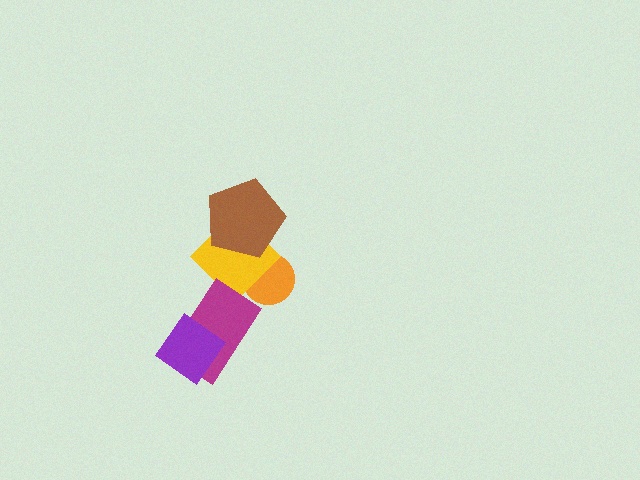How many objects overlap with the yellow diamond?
3 objects overlap with the yellow diamond.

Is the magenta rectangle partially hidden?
Yes, it is partially covered by another shape.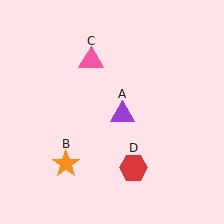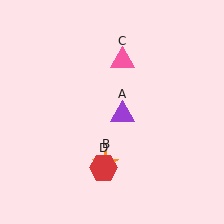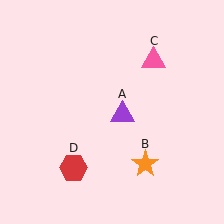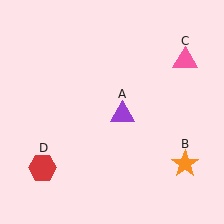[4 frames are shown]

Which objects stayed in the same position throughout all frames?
Purple triangle (object A) remained stationary.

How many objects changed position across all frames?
3 objects changed position: orange star (object B), pink triangle (object C), red hexagon (object D).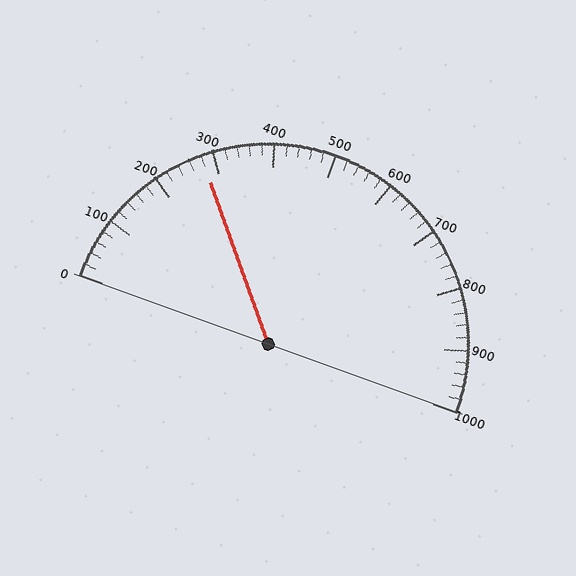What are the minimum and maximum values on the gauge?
The gauge ranges from 0 to 1000.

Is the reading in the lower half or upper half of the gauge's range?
The reading is in the lower half of the range (0 to 1000).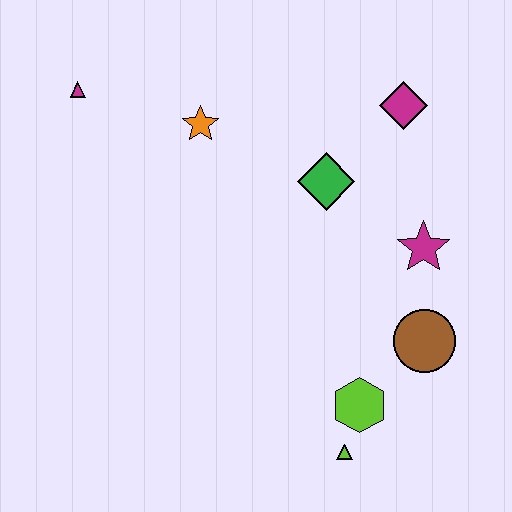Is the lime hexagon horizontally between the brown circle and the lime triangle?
Yes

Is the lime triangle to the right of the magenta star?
No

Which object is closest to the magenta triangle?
The orange star is closest to the magenta triangle.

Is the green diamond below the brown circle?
No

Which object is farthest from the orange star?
The lime triangle is farthest from the orange star.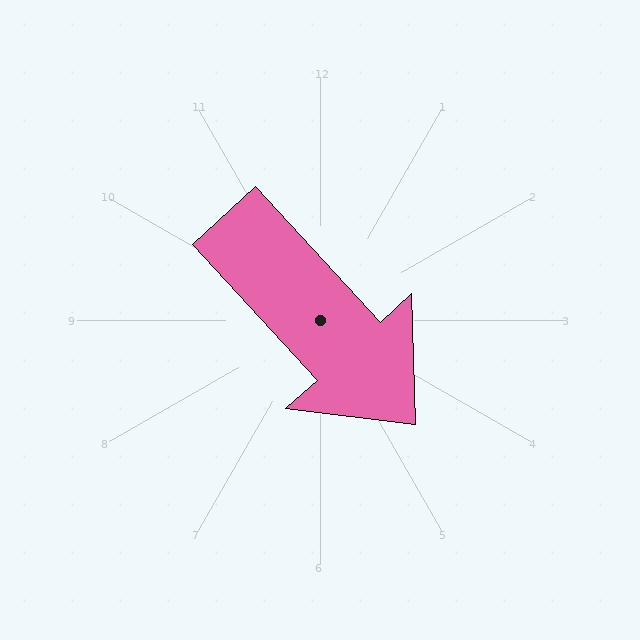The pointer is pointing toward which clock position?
Roughly 5 o'clock.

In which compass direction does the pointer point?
Southeast.